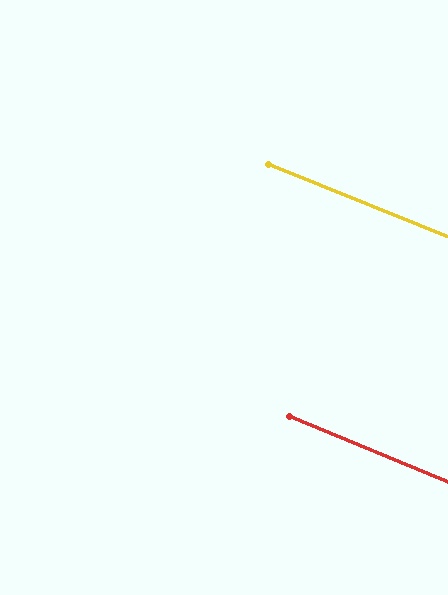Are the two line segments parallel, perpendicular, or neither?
Parallel — their directions differ by only 0.8°.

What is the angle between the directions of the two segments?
Approximately 1 degree.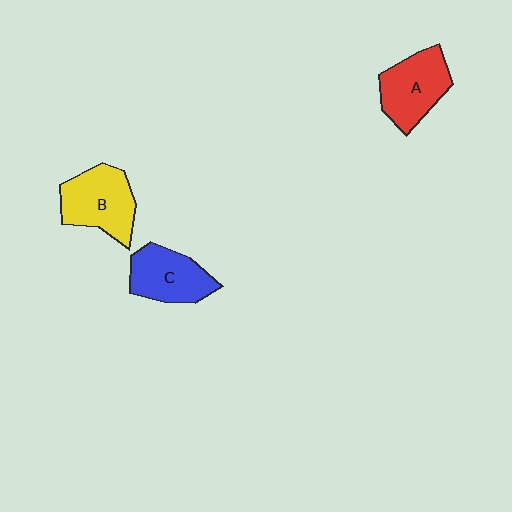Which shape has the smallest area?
Shape C (blue).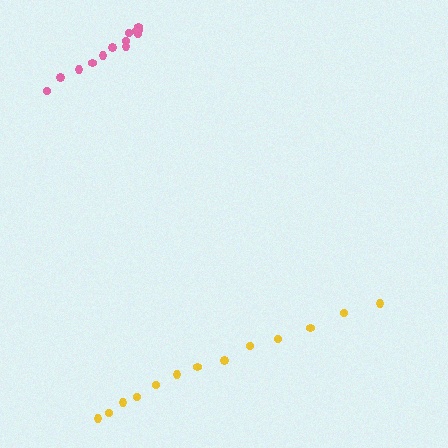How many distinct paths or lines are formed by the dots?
There are 2 distinct paths.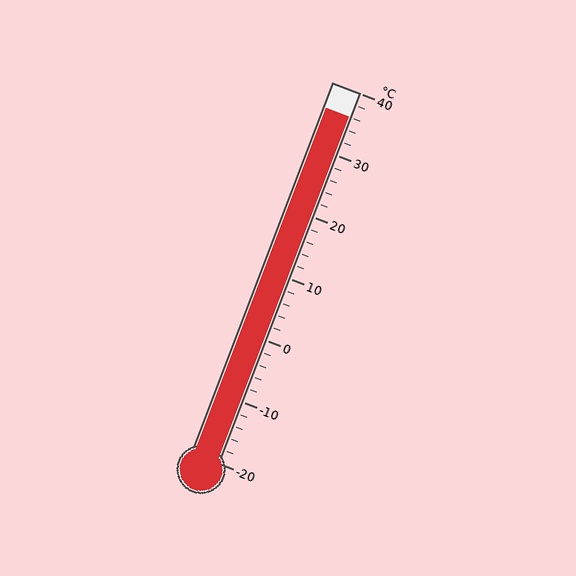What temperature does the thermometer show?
The thermometer shows approximately 36°C.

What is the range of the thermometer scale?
The thermometer scale ranges from -20°C to 40°C.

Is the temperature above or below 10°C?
The temperature is above 10°C.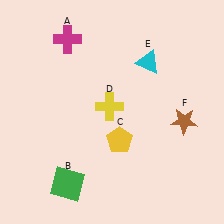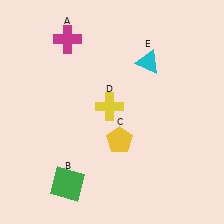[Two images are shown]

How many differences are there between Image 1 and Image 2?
There is 1 difference between the two images.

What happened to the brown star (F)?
The brown star (F) was removed in Image 2. It was in the bottom-right area of Image 1.